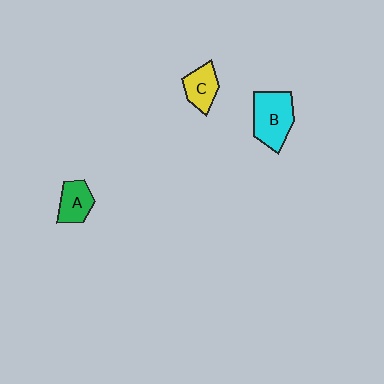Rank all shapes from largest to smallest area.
From largest to smallest: B (cyan), C (yellow), A (green).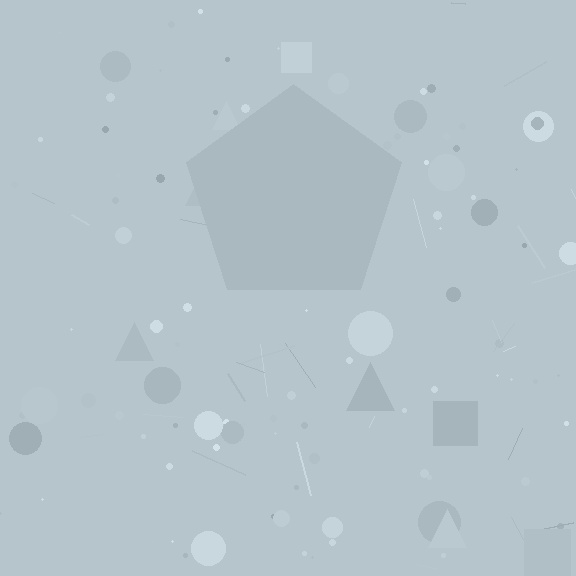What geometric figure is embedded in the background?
A pentagon is embedded in the background.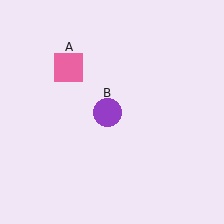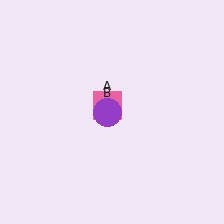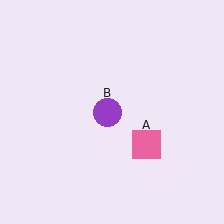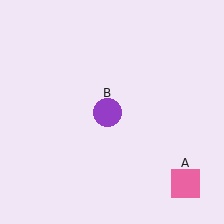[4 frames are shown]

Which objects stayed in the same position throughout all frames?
Purple circle (object B) remained stationary.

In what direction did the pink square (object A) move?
The pink square (object A) moved down and to the right.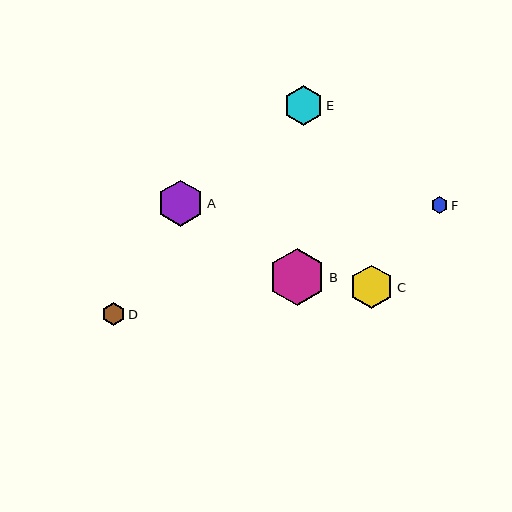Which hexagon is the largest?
Hexagon B is the largest with a size of approximately 57 pixels.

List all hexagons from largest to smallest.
From largest to smallest: B, A, C, E, D, F.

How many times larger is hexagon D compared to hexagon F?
Hexagon D is approximately 1.4 times the size of hexagon F.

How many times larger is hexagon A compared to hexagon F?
Hexagon A is approximately 2.7 times the size of hexagon F.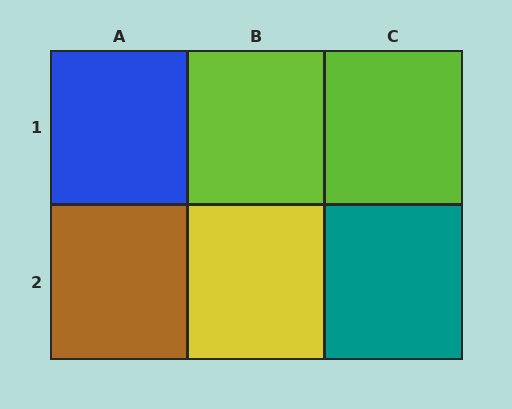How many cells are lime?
2 cells are lime.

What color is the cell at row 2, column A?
Brown.